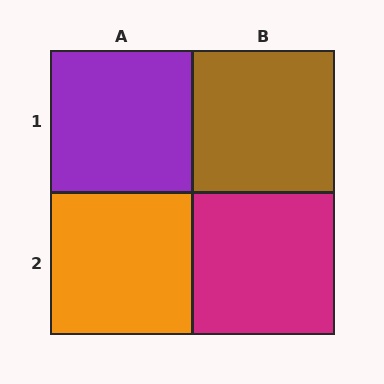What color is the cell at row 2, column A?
Orange.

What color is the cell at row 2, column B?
Magenta.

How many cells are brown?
1 cell is brown.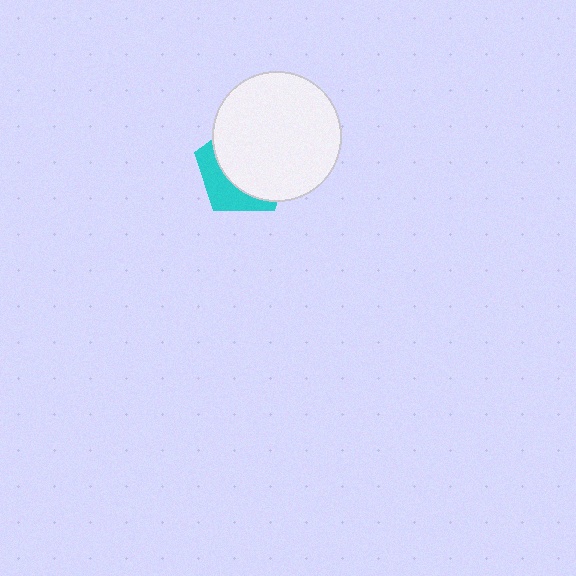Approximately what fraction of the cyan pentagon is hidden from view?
Roughly 67% of the cyan pentagon is hidden behind the white circle.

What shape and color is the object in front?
The object in front is a white circle.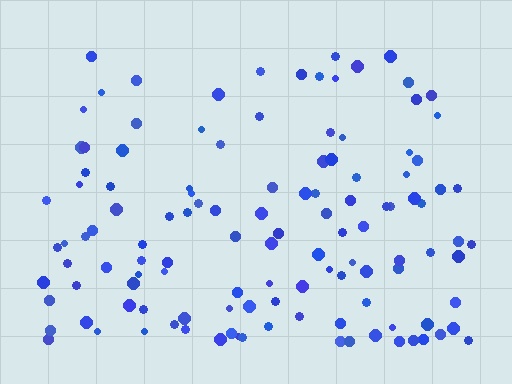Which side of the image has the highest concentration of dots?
The bottom.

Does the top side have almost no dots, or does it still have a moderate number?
Still a moderate number, just noticeably fewer than the bottom.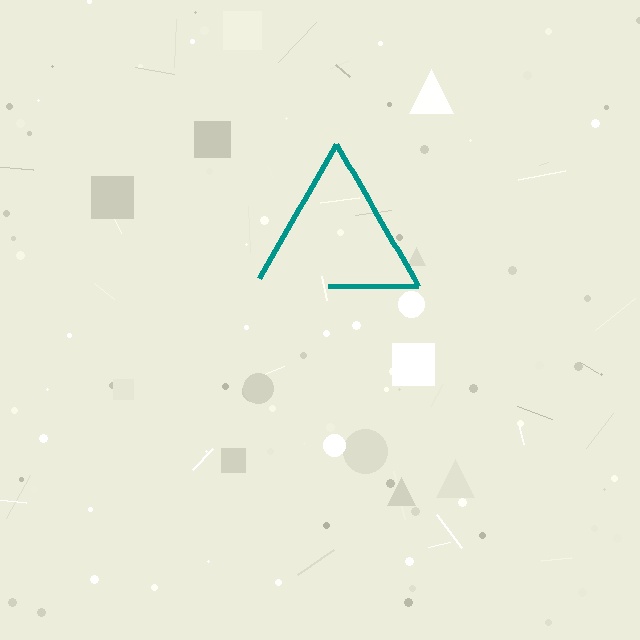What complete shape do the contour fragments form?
The contour fragments form a triangle.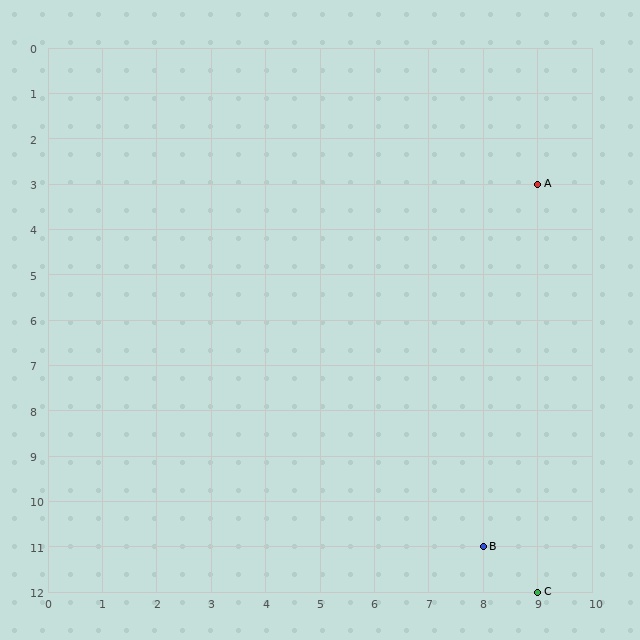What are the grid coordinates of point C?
Point C is at grid coordinates (9, 12).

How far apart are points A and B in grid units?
Points A and B are 1 column and 8 rows apart (about 8.1 grid units diagonally).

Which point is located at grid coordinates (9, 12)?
Point C is at (9, 12).